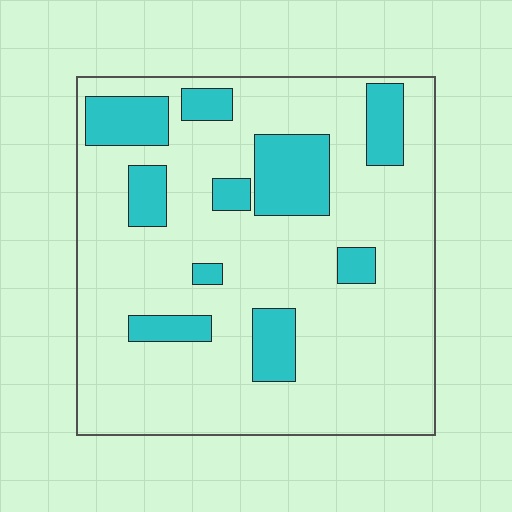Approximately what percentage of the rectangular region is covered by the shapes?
Approximately 20%.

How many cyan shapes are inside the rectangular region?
10.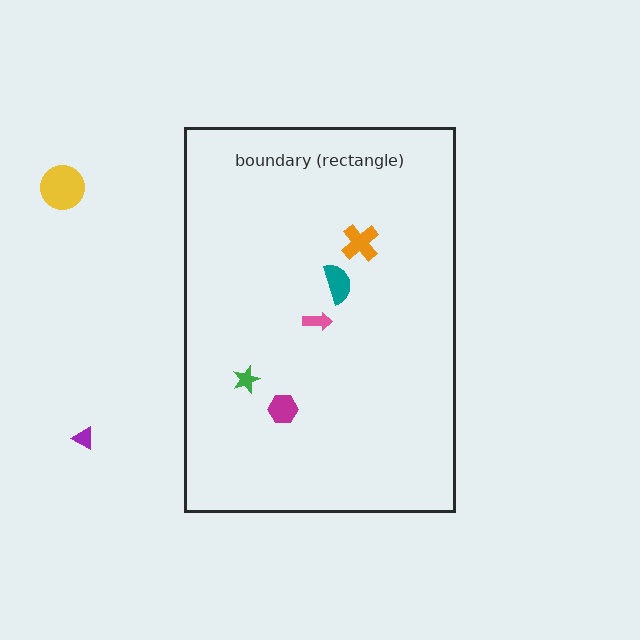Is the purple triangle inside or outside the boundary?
Outside.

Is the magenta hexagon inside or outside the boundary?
Inside.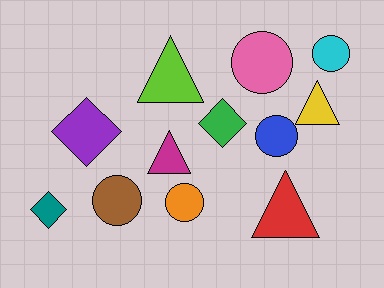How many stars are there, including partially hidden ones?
There are no stars.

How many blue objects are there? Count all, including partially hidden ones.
There is 1 blue object.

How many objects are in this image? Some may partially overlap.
There are 12 objects.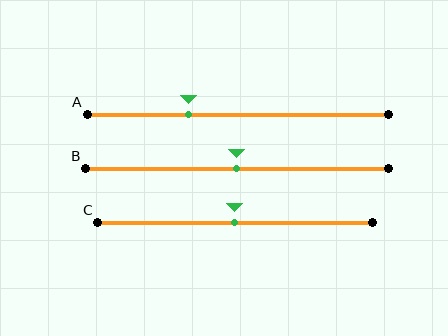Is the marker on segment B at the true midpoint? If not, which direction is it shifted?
Yes, the marker on segment B is at the true midpoint.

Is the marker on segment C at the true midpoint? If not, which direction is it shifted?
Yes, the marker on segment C is at the true midpoint.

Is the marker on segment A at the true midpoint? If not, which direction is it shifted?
No, the marker on segment A is shifted to the left by about 16% of the segment length.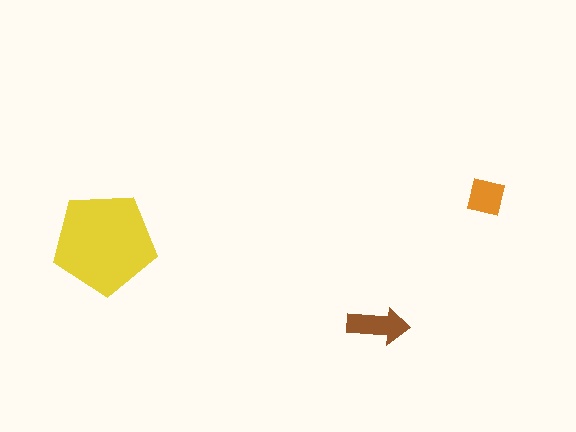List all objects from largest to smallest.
The yellow pentagon, the brown arrow, the orange square.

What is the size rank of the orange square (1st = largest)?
3rd.